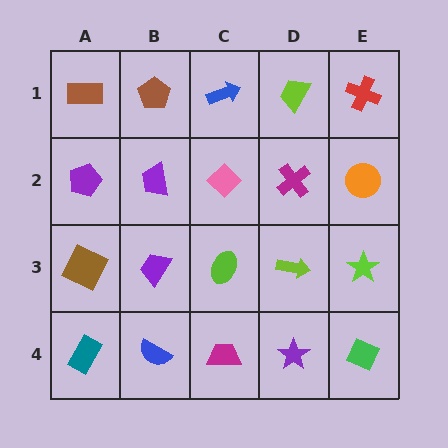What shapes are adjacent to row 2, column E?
A red cross (row 1, column E), a lime star (row 3, column E), a magenta cross (row 2, column D).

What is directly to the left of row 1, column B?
A brown rectangle.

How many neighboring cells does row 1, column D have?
3.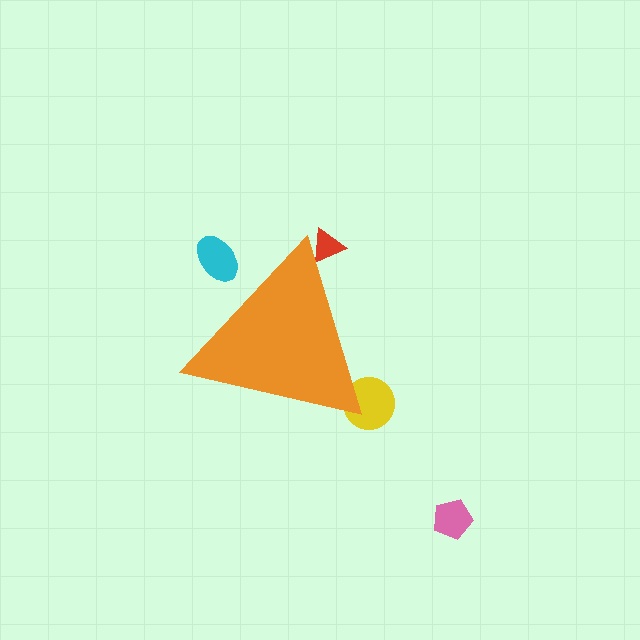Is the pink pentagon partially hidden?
No, the pink pentagon is fully visible.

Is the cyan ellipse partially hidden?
Yes, the cyan ellipse is partially hidden behind the orange triangle.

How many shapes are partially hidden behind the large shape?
3 shapes are partially hidden.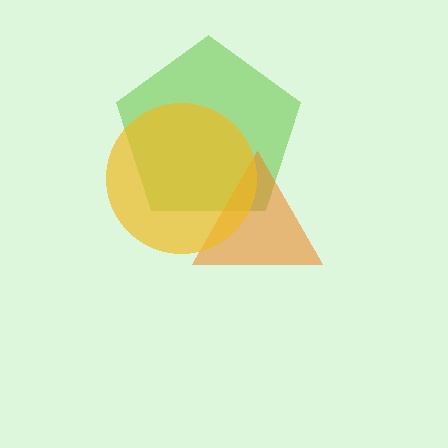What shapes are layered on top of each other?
The layered shapes are: a lime pentagon, an orange triangle, a yellow circle.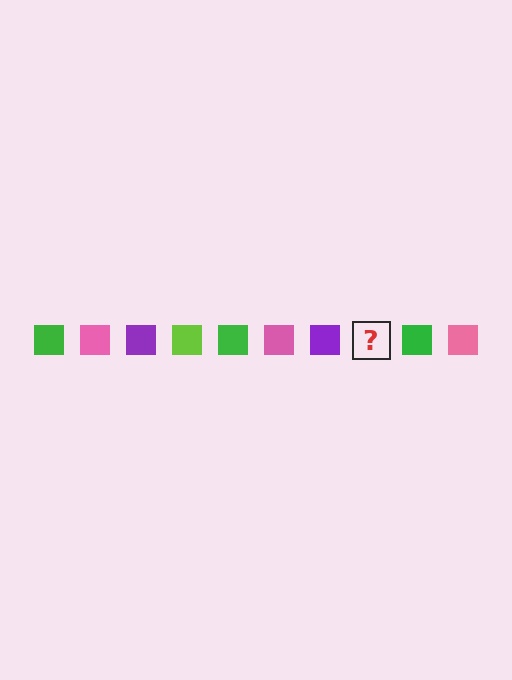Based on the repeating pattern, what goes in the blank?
The blank should be a lime square.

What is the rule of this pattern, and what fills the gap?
The rule is that the pattern cycles through green, pink, purple, lime squares. The gap should be filled with a lime square.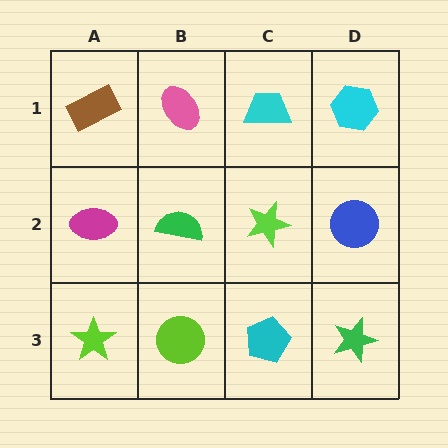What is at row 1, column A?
A brown rectangle.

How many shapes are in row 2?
4 shapes.